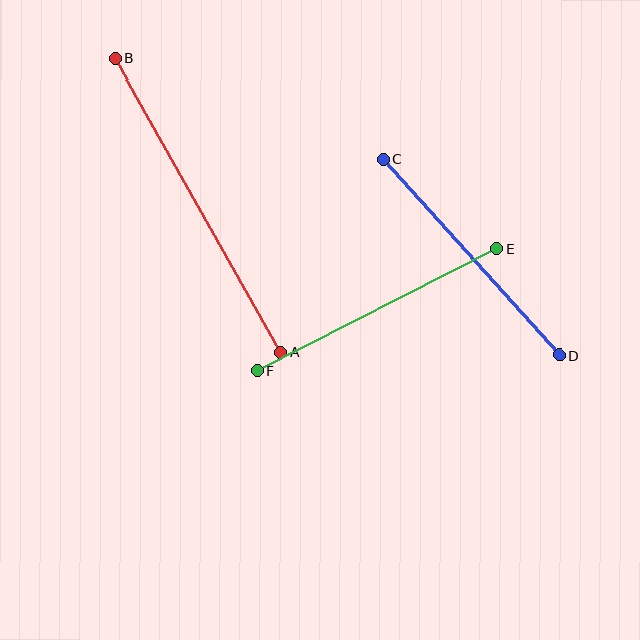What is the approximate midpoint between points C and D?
The midpoint is at approximately (471, 257) pixels.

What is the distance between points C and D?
The distance is approximately 263 pixels.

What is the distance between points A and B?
The distance is approximately 338 pixels.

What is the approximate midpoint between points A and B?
The midpoint is at approximately (198, 205) pixels.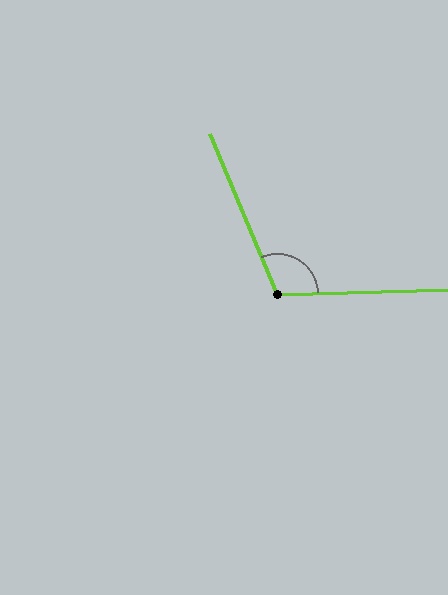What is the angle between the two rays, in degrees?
Approximately 111 degrees.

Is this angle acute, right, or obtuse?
It is obtuse.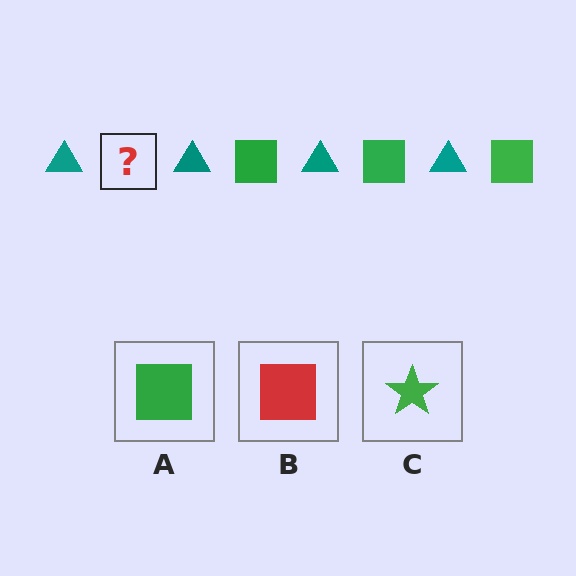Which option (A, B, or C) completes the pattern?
A.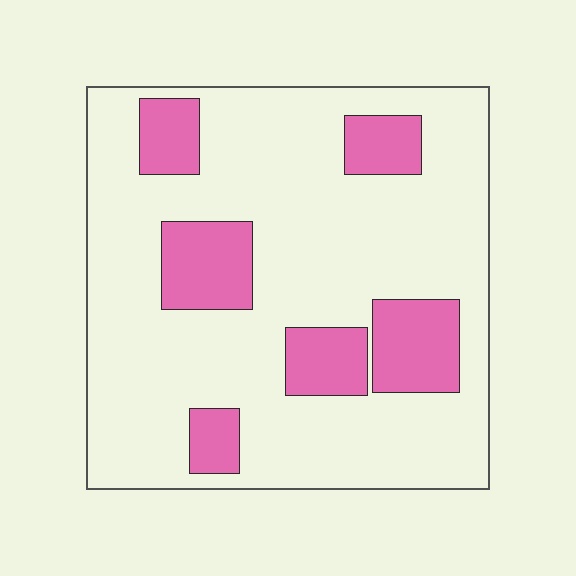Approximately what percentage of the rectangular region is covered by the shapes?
Approximately 20%.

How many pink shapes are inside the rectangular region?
6.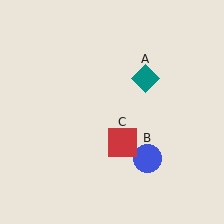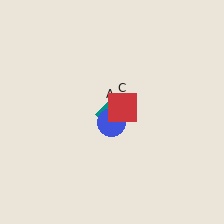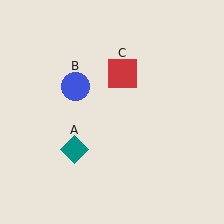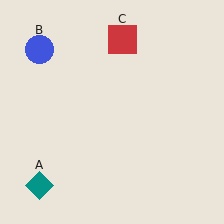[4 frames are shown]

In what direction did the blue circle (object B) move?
The blue circle (object B) moved up and to the left.